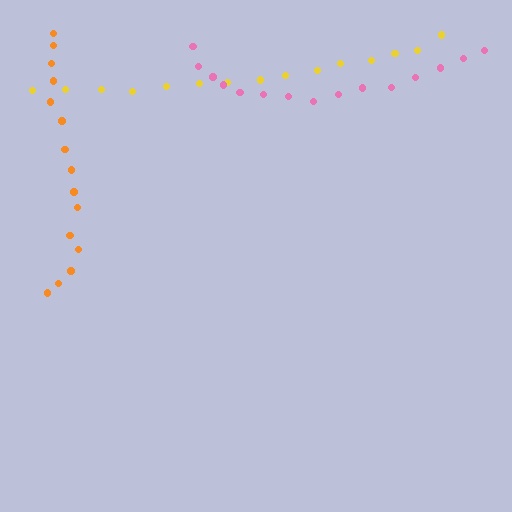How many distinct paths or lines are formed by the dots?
There are 3 distinct paths.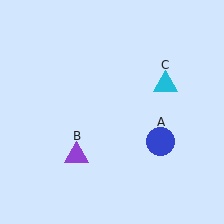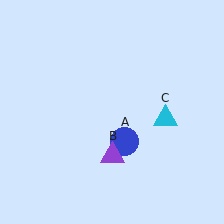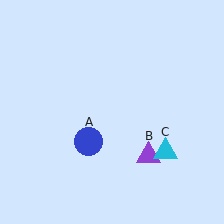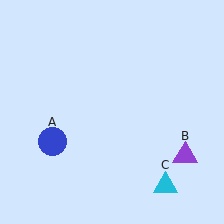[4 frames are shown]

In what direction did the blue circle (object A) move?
The blue circle (object A) moved left.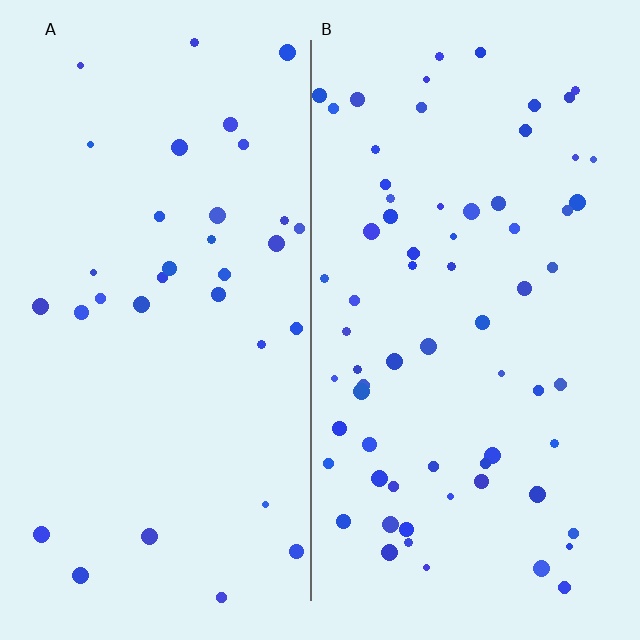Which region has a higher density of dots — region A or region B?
B (the right).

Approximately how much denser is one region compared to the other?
Approximately 2.1× — region B over region A.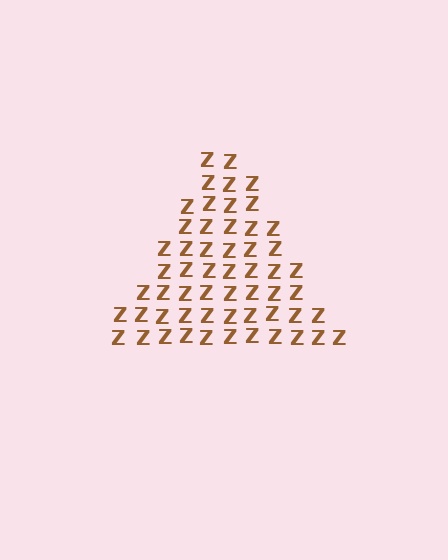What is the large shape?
The large shape is a triangle.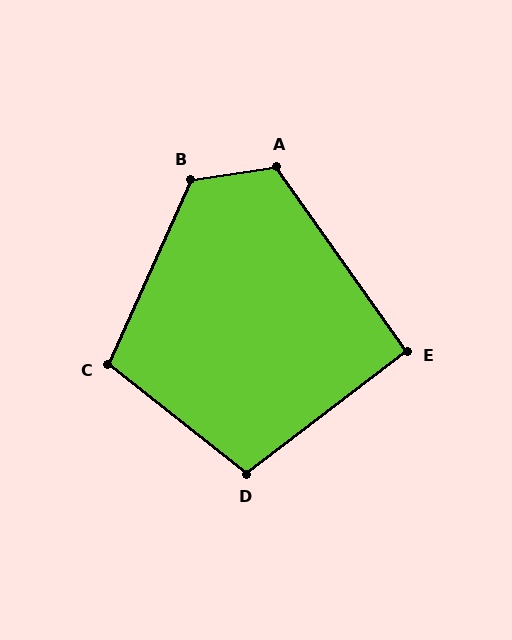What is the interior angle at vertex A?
Approximately 117 degrees (obtuse).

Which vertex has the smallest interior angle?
E, at approximately 92 degrees.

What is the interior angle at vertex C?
Approximately 104 degrees (obtuse).